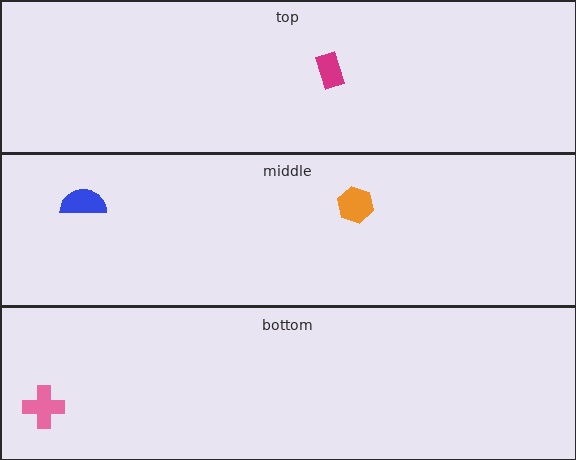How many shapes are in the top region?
1.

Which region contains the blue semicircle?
The middle region.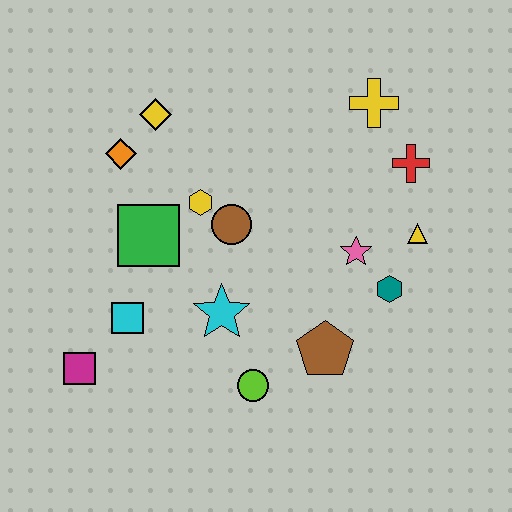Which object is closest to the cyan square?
The magenta square is closest to the cyan square.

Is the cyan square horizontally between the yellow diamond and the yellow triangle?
No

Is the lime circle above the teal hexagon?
No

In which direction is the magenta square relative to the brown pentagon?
The magenta square is to the left of the brown pentagon.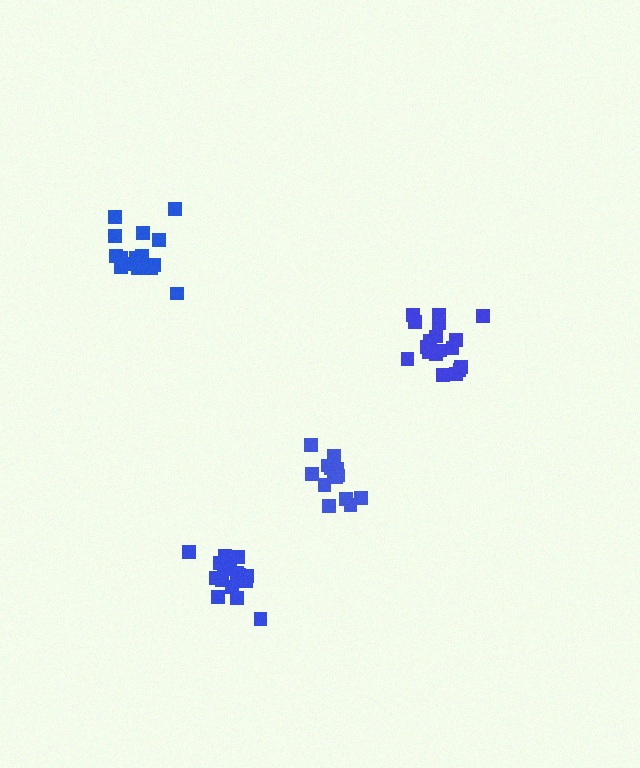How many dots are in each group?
Group 1: 15 dots, Group 2: 16 dots, Group 3: 18 dots, Group 4: 16 dots (65 total).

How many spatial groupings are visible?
There are 4 spatial groupings.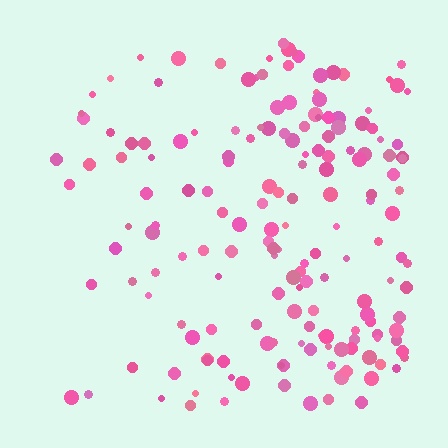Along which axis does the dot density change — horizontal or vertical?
Horizontal.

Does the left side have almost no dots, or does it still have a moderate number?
Still a moderate number, just noticeably fewer than the right.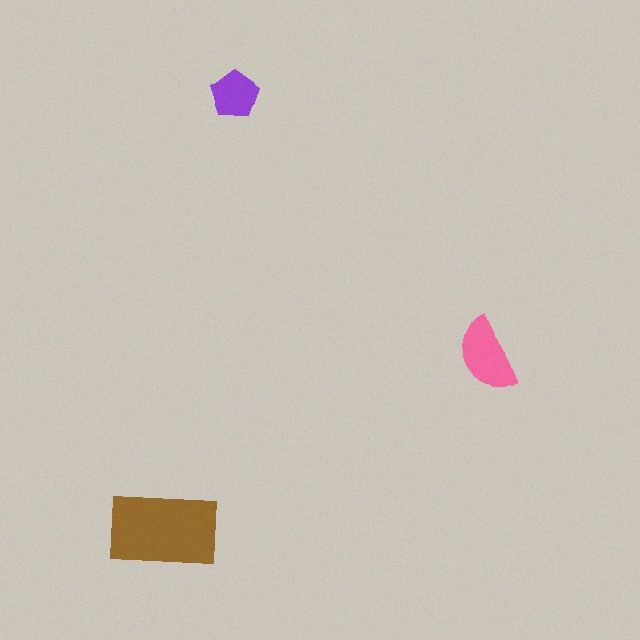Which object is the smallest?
The purple pentagon.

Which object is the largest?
The brown rectangle.